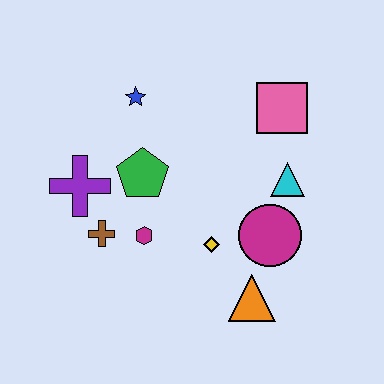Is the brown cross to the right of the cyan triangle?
No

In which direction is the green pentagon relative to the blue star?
The green pentagon is below the blue star.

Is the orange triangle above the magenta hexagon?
No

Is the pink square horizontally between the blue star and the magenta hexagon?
No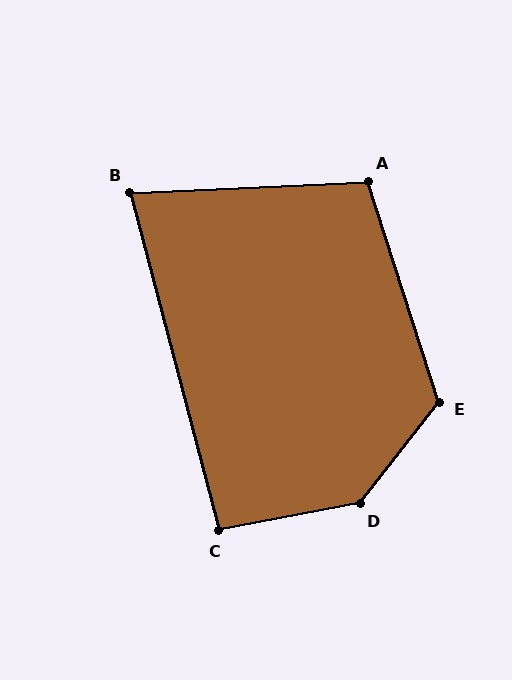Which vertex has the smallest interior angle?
B, at approximately 78 degrees.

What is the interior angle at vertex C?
Approximately 94 degrees (approximately right).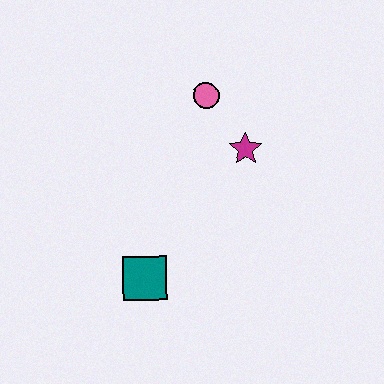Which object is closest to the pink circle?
The magenta star is closest to the pink circle.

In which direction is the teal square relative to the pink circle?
The teal square is below the pink circle.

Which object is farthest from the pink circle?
The teal square is farthest from the pink circle.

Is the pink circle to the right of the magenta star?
No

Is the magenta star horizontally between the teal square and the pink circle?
No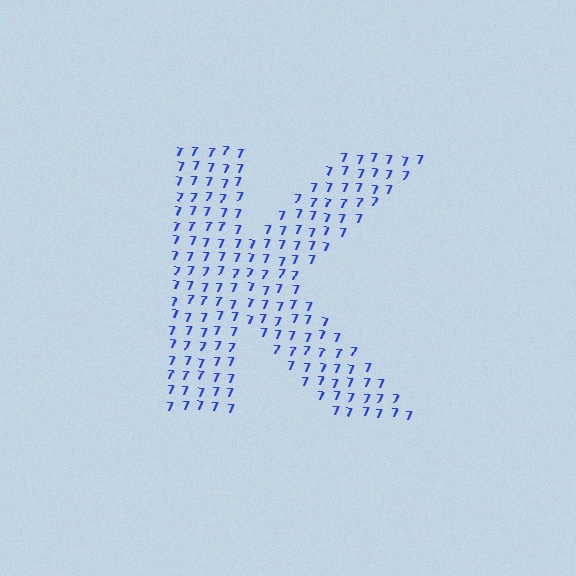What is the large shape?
The large shape is the letter K.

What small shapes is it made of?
It is made of small digit 7's.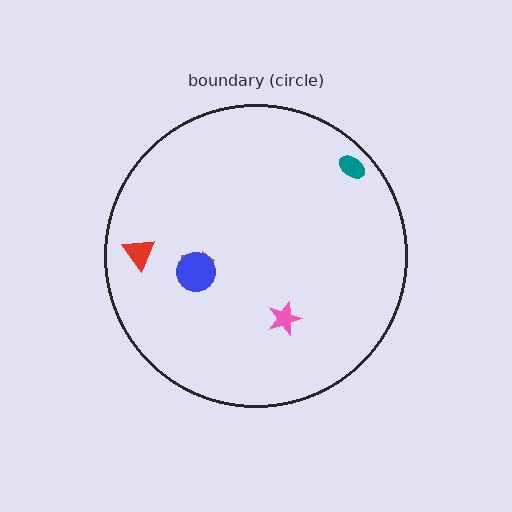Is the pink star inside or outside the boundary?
Inside.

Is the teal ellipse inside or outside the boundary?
Inside.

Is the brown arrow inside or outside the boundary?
Inside.